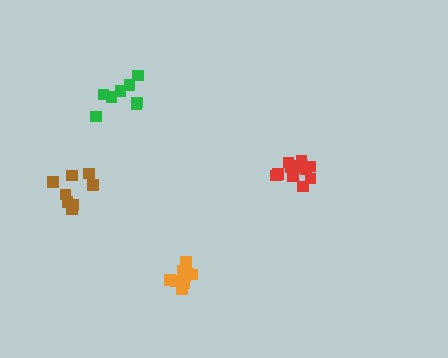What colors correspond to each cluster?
The clusters are colored: orange, brown, green, red.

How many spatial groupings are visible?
There are 4 spatial groupings.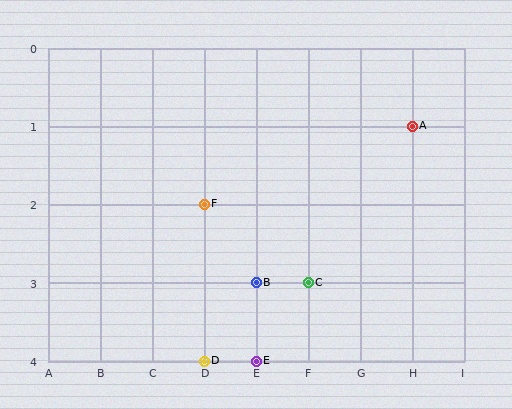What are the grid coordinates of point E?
Point E is at grid coordinates (E, 4).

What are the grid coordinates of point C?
Point C is at grid coordinates (F, 3).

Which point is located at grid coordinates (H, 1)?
Point A is at (H, 1).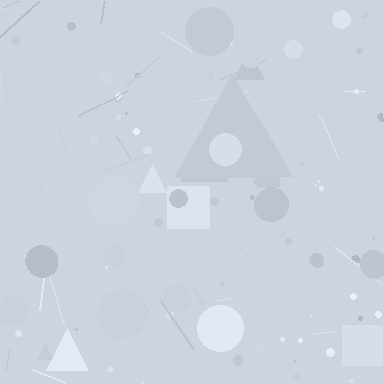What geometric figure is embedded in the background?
A triangle is embedded in the background.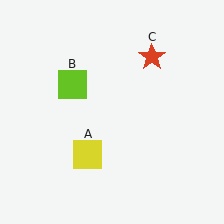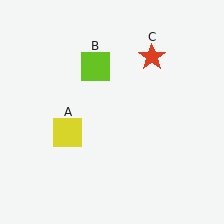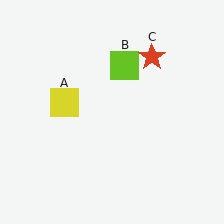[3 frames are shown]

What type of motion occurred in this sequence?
The yellow square (object A), lime square (object B) rotated clockwise around the center of the scene.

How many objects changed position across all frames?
2 objects changed position: yellow square (object A), lime square (object B).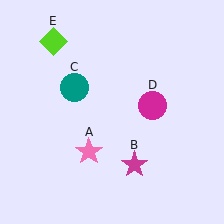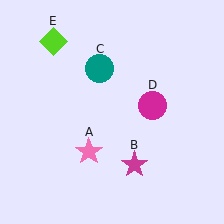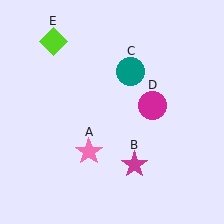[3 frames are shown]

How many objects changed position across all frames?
1 object changed position: teal circle (object C).